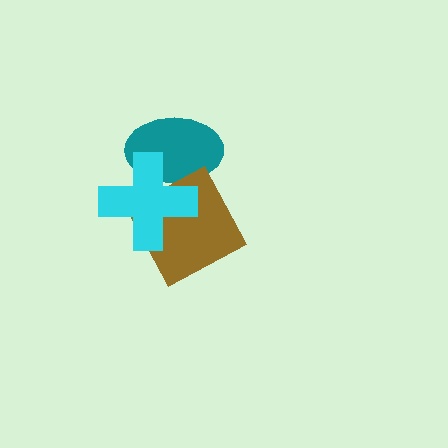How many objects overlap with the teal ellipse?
2 objects overlap with the teal ellipse.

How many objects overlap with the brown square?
2 objects overlap with the brown square.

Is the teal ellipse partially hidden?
Yes, it is partially covered by another shape.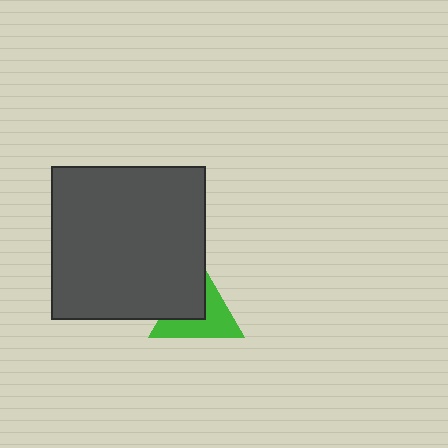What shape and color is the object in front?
The object in front is a dark gray square.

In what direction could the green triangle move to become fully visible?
The green triangle could move toward the lower-right. That would shift it out from behind the dark gray square entirely.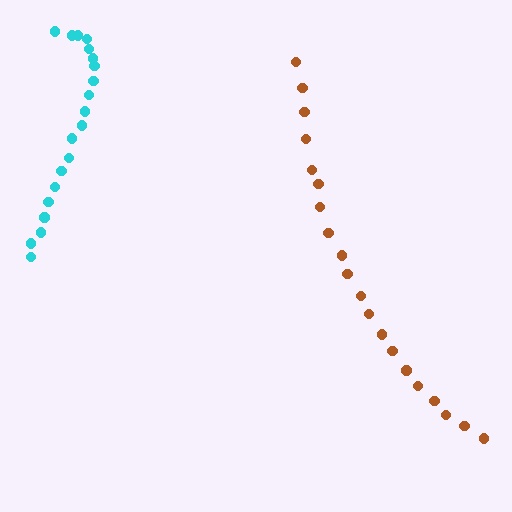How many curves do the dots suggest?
There are 2 distinct paths.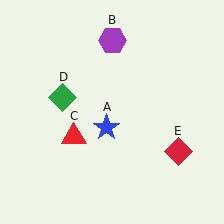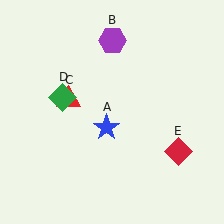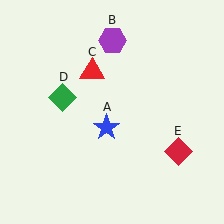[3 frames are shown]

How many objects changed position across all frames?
1 object changed position: red triangle (object C).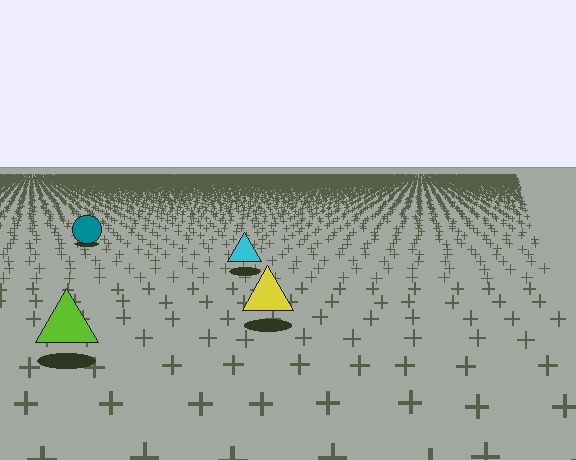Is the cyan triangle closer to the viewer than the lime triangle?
No. The lime triangle is closer — you can tell from the texture gradient: the ground texture is coarser near it.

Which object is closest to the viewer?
The lime triangle is closest. The texture marks near it are larger and more spread out.